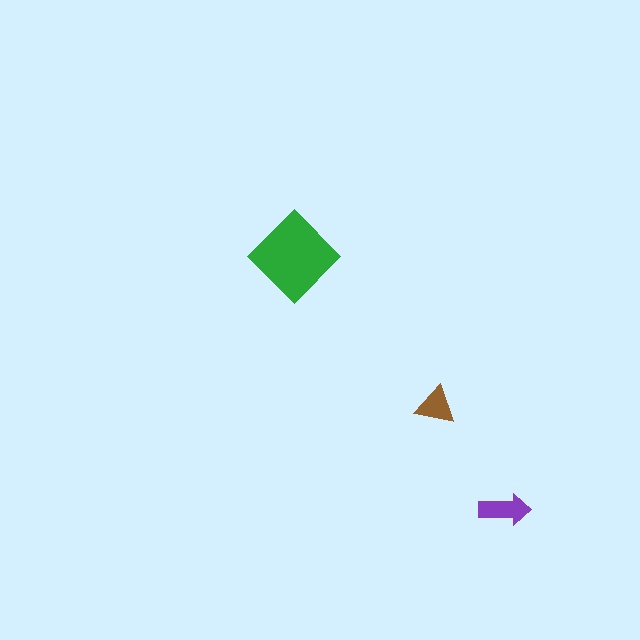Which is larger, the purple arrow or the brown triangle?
The purple arrow.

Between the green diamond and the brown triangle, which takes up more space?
The green diamond.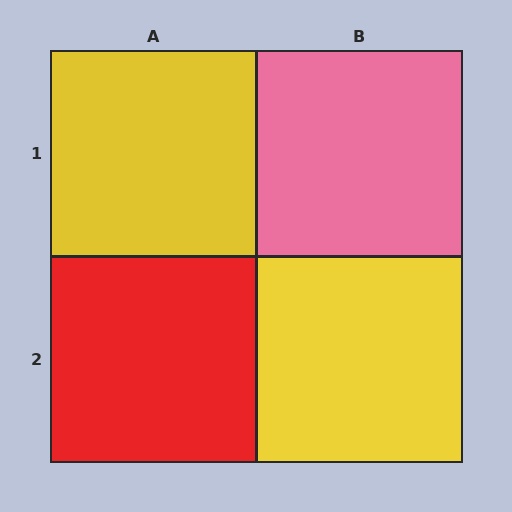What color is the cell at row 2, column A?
Red.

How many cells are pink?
1 cell is pink.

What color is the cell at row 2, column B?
Yellow.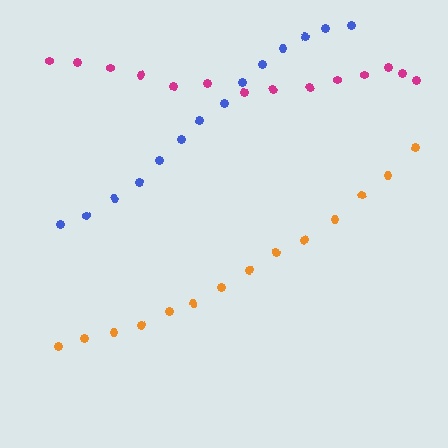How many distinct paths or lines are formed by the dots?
There are 3 distinct paths.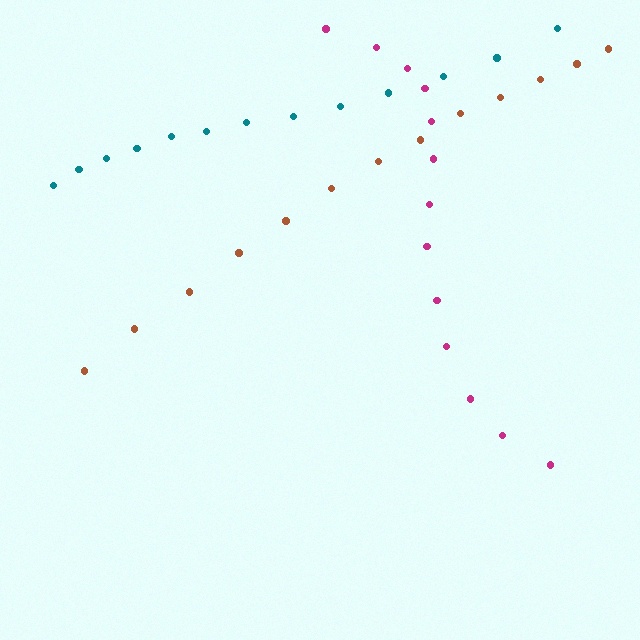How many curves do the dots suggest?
There are 3 distinct paths.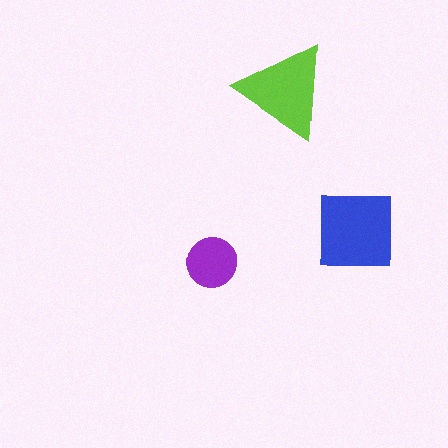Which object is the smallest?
The purple circle.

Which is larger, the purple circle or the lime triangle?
The lime triangle.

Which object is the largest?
The blue square.